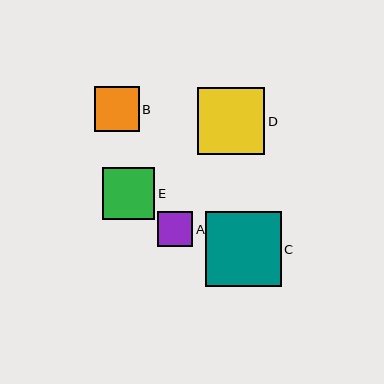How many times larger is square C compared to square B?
Square C is approximately 1.7 times the size of square B.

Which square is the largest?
Square C is the largest with a size of approximately 75 pixels.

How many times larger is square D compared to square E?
Square D is approximately 1.3 times the size of square E.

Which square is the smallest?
Square A is the smallest with a size of approximately 35 pixels.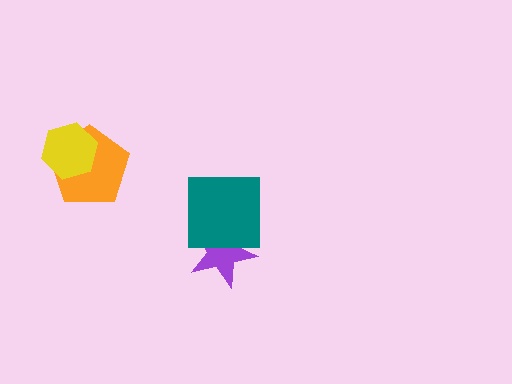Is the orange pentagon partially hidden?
Yes, it is partially covered by another shape.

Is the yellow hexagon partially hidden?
No, no other shape covers it.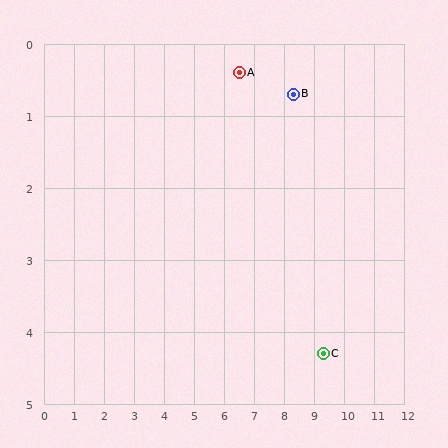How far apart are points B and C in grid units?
Points B and C are about 3.7 grid units apart.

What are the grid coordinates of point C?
Point C is at approximately (9.3, 4.3).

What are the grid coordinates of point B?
Point B is at approximately (8.3, 0.7).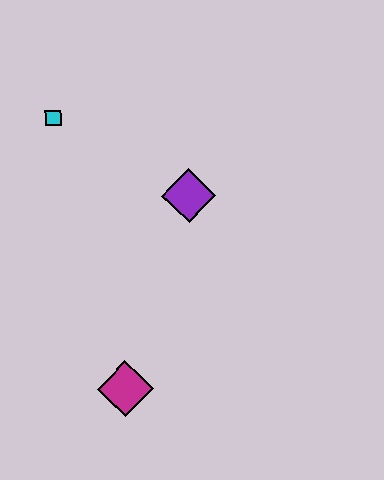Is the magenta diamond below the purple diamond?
Yes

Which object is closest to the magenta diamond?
The purple diamond is closest to the magenta diamond.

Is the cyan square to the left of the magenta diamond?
Yes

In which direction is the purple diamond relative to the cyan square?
The purple diamond is to the right of the cyan square.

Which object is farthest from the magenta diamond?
The cyan square is farthest from the magenta diamond.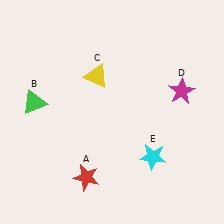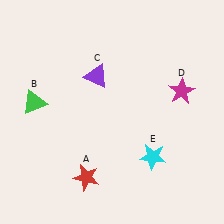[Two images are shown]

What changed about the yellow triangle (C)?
In Image 1, C is yellow. In Image 2, it changed to purple.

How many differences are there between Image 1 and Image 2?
There is 1 difference between the two images.